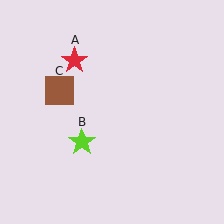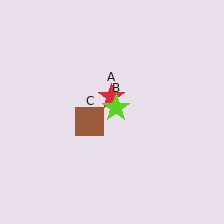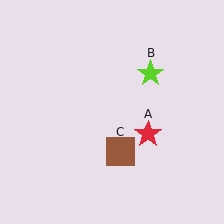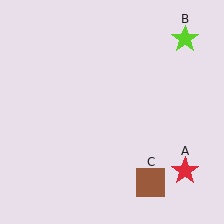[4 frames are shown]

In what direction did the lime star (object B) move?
The lime star (object B) moved up and to the right.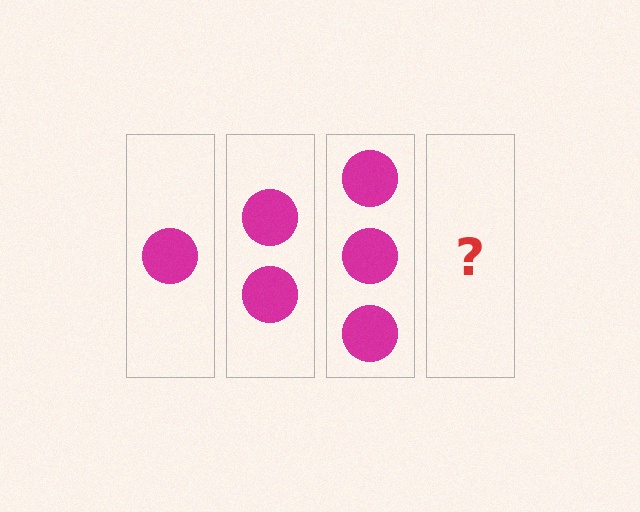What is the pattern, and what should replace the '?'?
The pattern is that each step adds one more circle. The '?' should be 4 circles.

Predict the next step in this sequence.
The next step is 4 circles.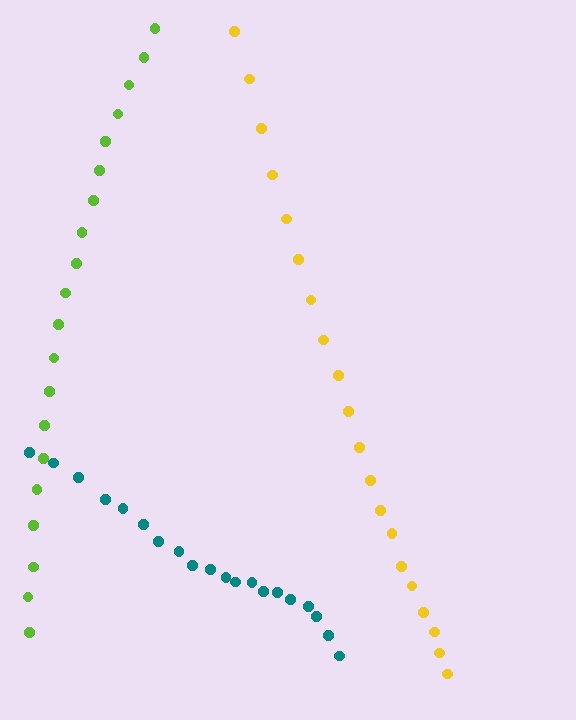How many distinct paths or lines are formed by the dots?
There are 3 distinct paths.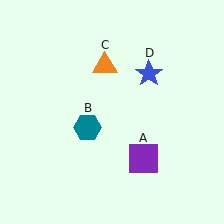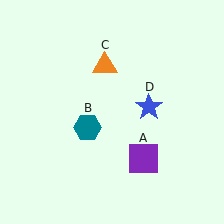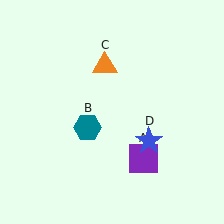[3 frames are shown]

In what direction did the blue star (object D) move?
The blue star (object D) moved down.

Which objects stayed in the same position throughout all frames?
Purple square (object A) and teal hexagon (object B) and orange triangle (object C) remained stationary.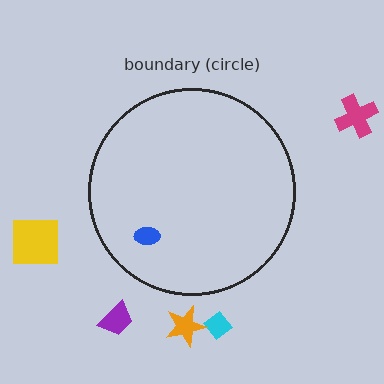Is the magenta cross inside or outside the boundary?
Outside.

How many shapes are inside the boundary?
1 inside, 5 outside.